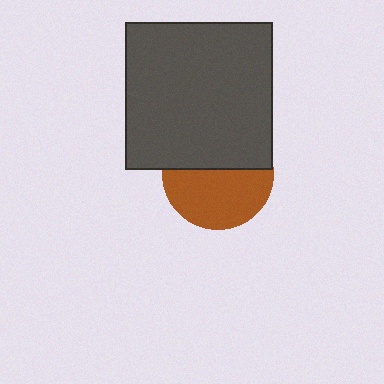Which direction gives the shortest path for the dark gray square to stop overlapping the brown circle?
Moving up gives the shortest separation.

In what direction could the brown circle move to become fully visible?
The brown circle could move down. That would shift it out from behind the dark gray square entirely.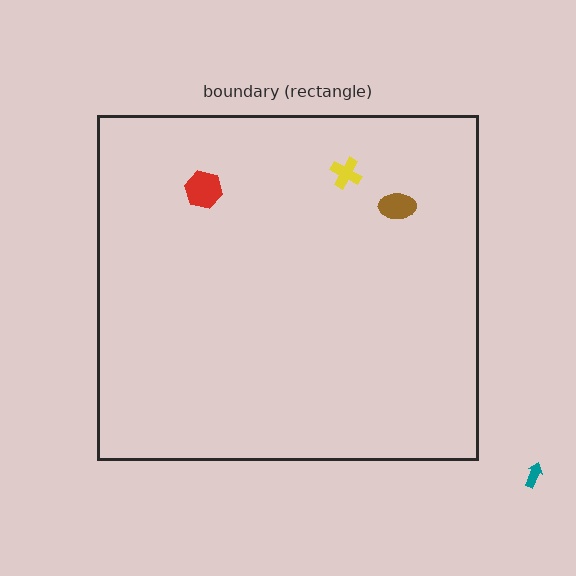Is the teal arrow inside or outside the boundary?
Outside.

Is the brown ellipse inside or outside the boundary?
Inside.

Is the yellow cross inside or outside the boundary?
Inside.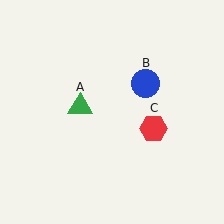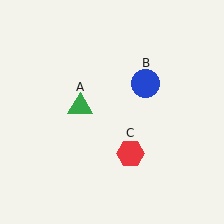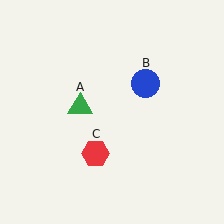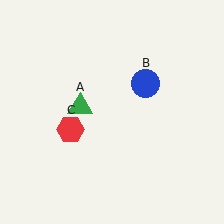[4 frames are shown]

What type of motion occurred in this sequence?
The red hexagon (object C) rotated clockwise around the center of the scene.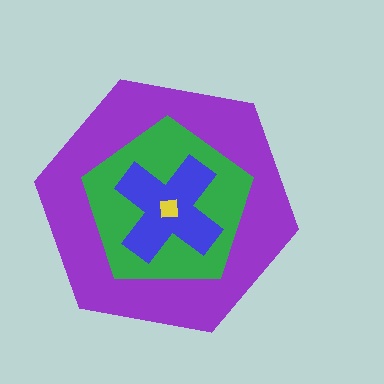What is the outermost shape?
The purple hexagon.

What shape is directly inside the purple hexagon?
The green pentagon.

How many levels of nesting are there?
4.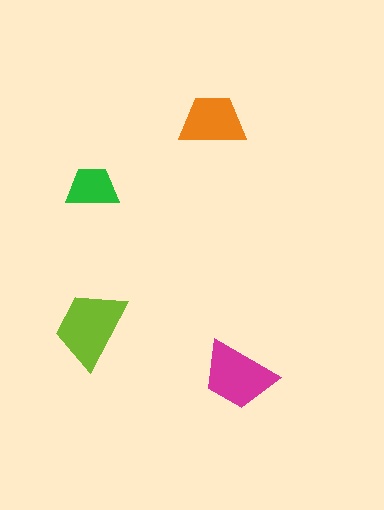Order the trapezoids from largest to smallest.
the lime one, the magenta one, the orange one, the green one.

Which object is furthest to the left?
The lime trapezoid is leftmost.